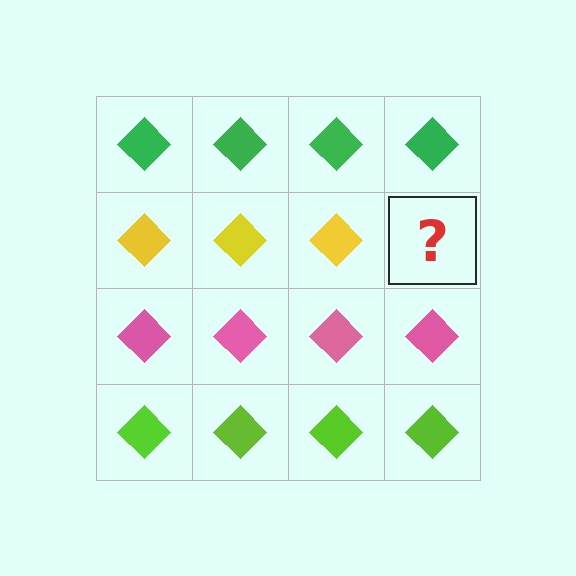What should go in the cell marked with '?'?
The missing cell should contain a yellow diamond.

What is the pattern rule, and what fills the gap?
The rule is that each row has a consistent color. The gap should be filled with a yellow diamond.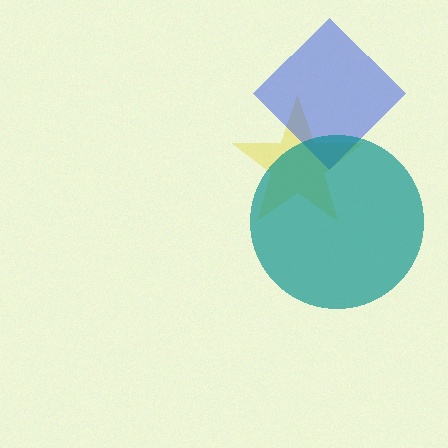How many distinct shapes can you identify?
There are 3 distinct shapes: a yellow star, a blue diamond, a teal circle.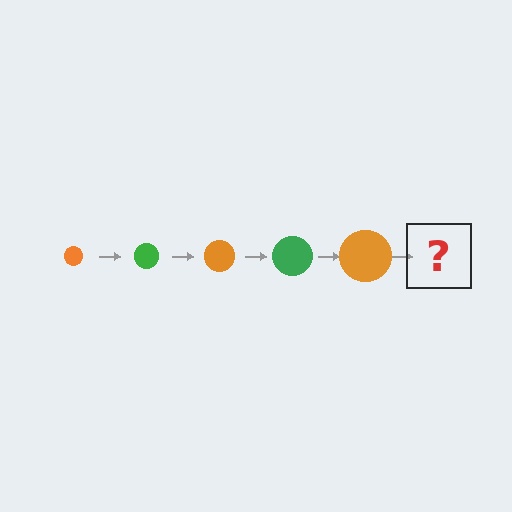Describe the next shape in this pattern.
It should be a green circle, larger than the previous one.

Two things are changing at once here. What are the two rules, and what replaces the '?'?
The two rules are that the circle grows larger each step and the color cycles through orange and green. The '?' should be a green circle, larger than the previous one.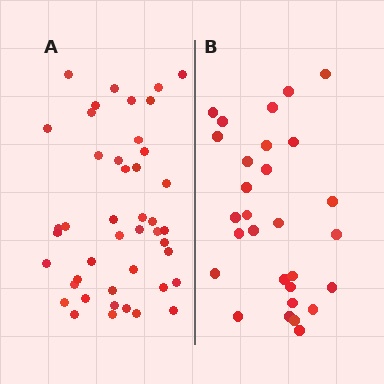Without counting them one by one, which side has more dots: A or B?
Region A (the left region) has more dots.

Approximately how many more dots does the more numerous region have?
Region A has approximately 15 more dots than region B.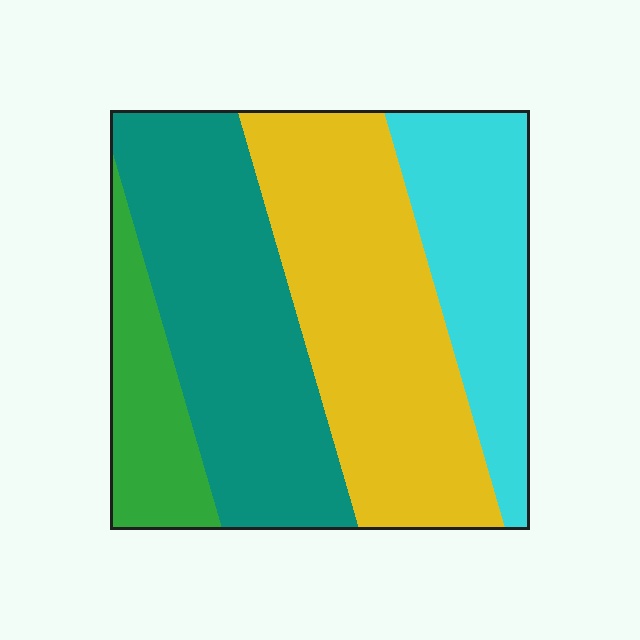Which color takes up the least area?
Green, at roughly 10%.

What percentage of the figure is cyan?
Cyan covers roughly 20% of the figure.